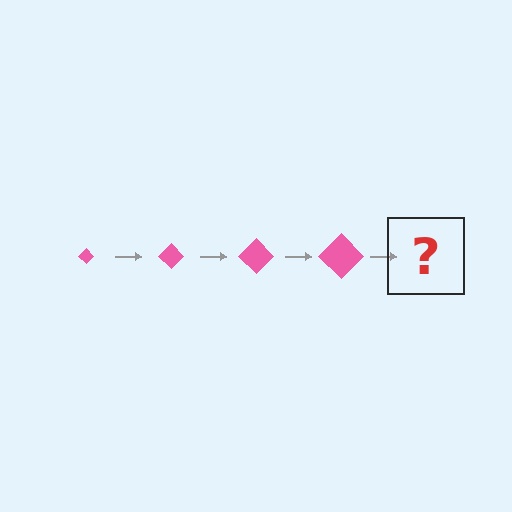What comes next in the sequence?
The next element should be a pink diamond, larger than the previous one.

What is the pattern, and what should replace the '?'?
The pattern is that the diamond gets progressively larger each step. The '?' should be a pink diamond, larger than the previous one.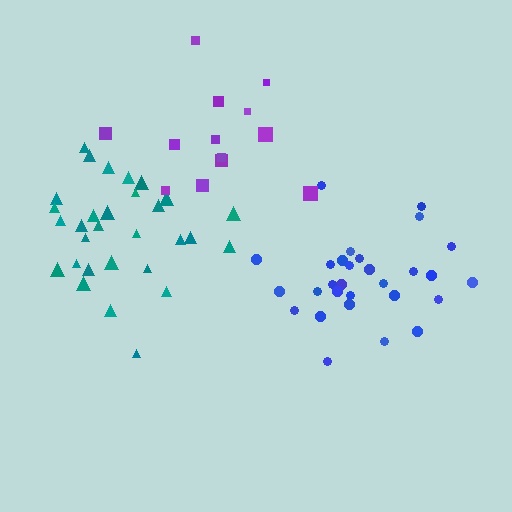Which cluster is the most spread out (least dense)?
Purple.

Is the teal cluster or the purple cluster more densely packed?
Teal.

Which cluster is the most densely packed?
Blue.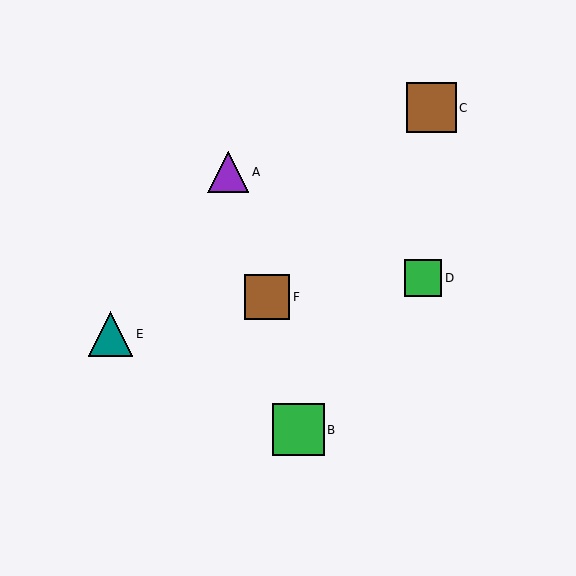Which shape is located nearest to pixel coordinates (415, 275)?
The green square (labeled D) at (423, 278) is nearest to that location.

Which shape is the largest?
The green square (labeled B) is the largest.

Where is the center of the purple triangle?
The center of the purple triangle is at (228, 172).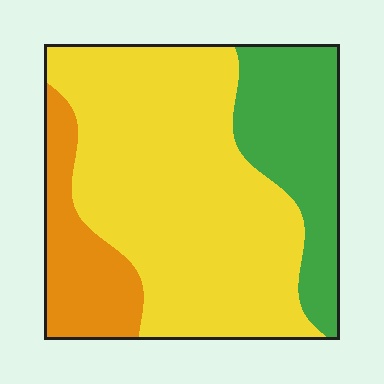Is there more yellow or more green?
Yellow.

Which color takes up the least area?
Orange, at roughly 15%.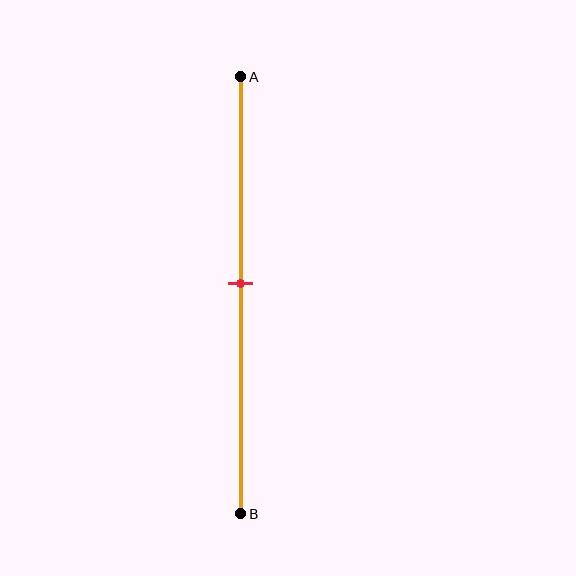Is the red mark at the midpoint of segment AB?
Yes, the mark is approximately at the midpoint.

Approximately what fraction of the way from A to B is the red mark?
The red mark is approximately 45% of the way from A to B.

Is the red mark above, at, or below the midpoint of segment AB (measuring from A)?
The red mark is approximately at the midpoint of segment AB.